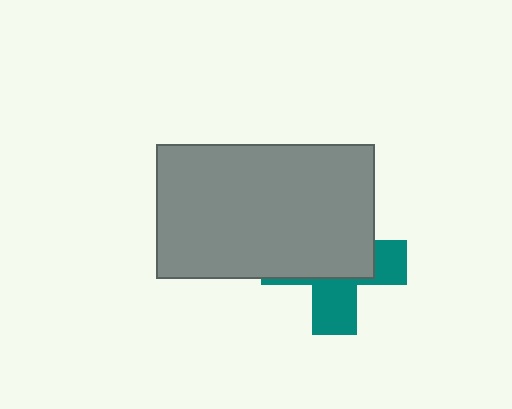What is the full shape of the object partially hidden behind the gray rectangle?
The partially hidden object is a teal cross.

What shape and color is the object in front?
The object in front is a gray rectangle.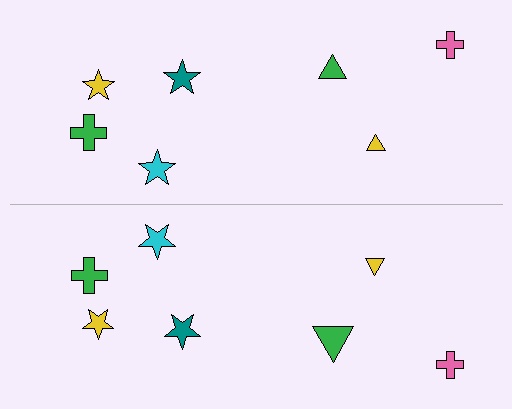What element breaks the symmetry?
The green triangle on the bottom side has a different size than its mirror counterpart.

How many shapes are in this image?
There are 14 shapes in this image.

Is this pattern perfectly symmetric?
No, the pattern is not perfectly symmetric. The green triangle on the bottom side has a different size than its mirror counterpart.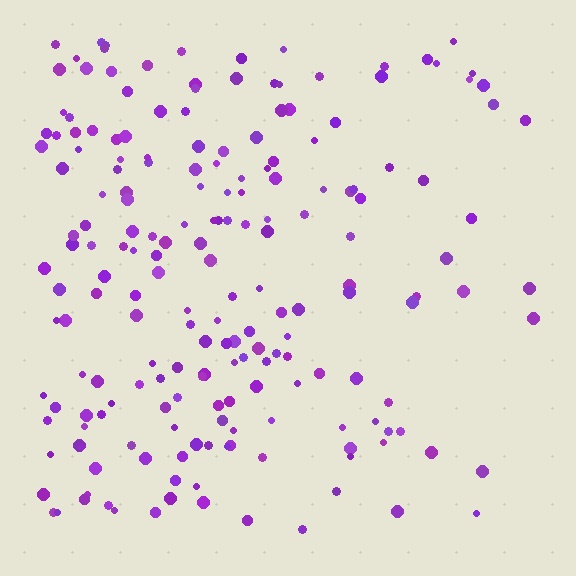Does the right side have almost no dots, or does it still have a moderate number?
Still a moderate number, just noticeably fewer than the left.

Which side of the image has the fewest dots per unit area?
The right.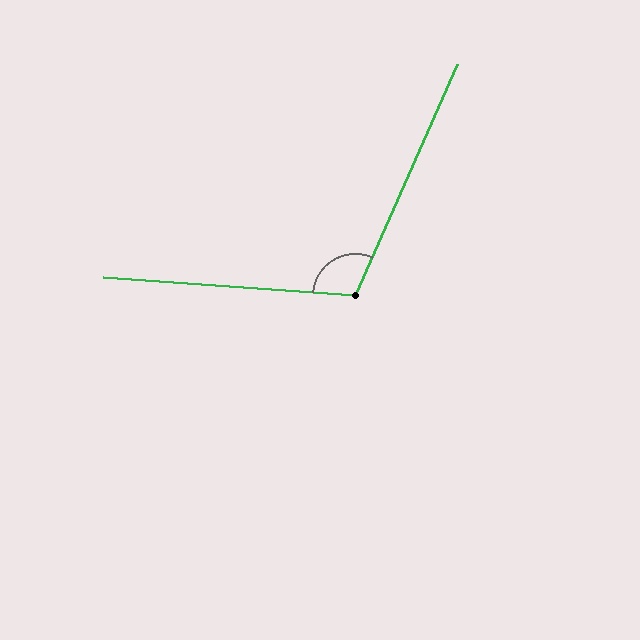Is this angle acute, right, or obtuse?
It is obtuse.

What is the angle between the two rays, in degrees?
Approximately 110 degrees.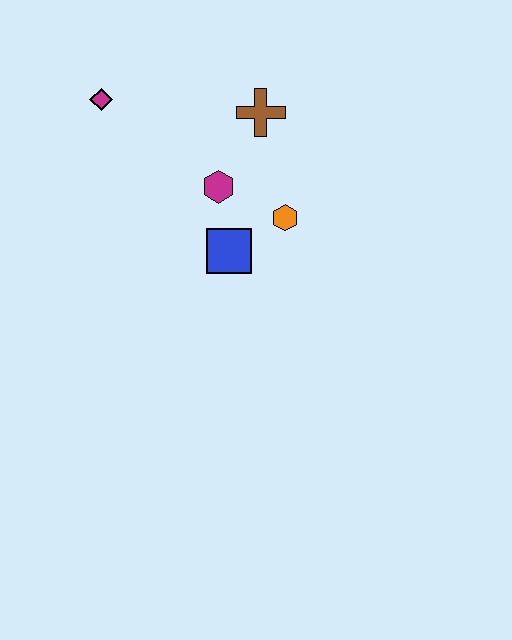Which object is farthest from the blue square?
The magenta diamond is farthest from the blue square.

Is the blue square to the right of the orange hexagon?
No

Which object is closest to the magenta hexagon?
The blue square is closest to the magenta hexagon.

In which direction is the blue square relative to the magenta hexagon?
The blue square is below the magenta hexagon.